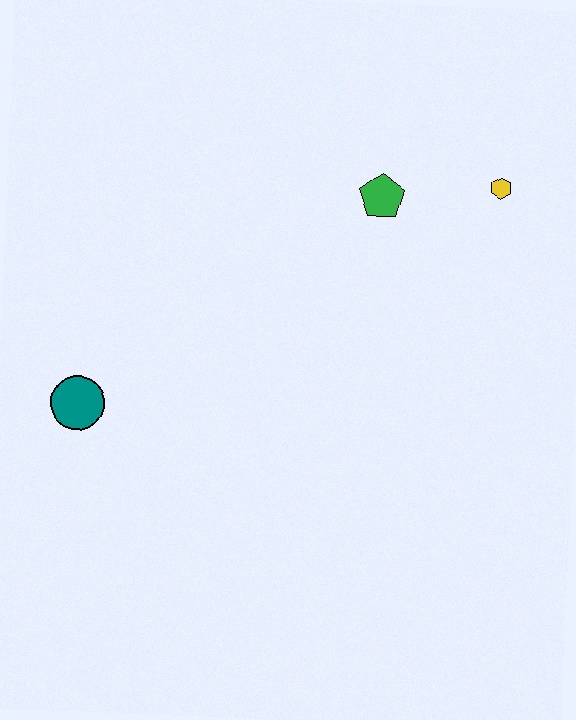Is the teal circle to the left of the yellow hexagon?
Yes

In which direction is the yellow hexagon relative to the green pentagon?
The yellow hexagon is to the right of the green pentagon.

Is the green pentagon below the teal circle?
No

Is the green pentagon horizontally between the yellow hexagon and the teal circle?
Yes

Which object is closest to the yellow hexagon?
The green pentagon is closest to the yellow hexagon.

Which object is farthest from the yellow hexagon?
The teal circle is farthest from the yellow hexagon.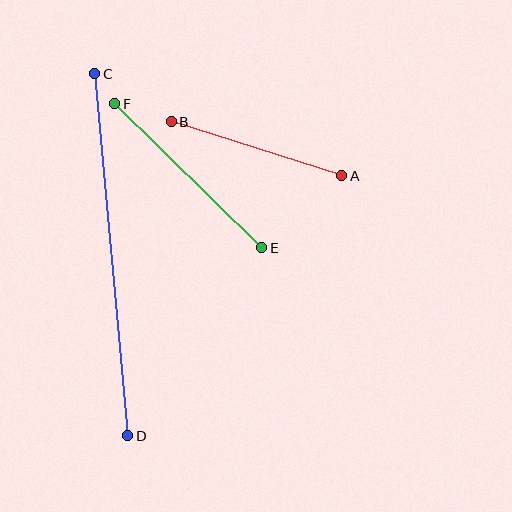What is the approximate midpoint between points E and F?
The midpoint is at approximately (188, 176) pixels.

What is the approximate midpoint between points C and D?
The midpoint is at approximately (111, 255) pixels.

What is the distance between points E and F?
The distance is approximately 206 pixels.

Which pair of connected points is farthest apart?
Points C and D are farthest apart.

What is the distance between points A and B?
The distance is approximately 179 pixels.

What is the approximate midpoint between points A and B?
The midpoint is at approximately (256, 149) pixels.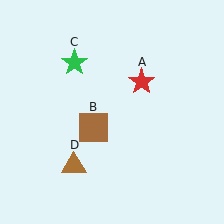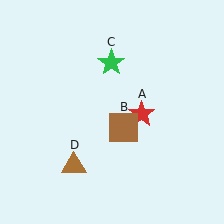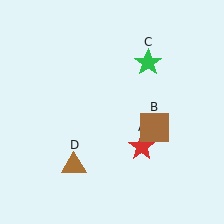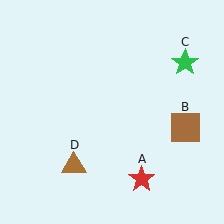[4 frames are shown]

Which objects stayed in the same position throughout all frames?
Brown triangle (object D) remained stationary.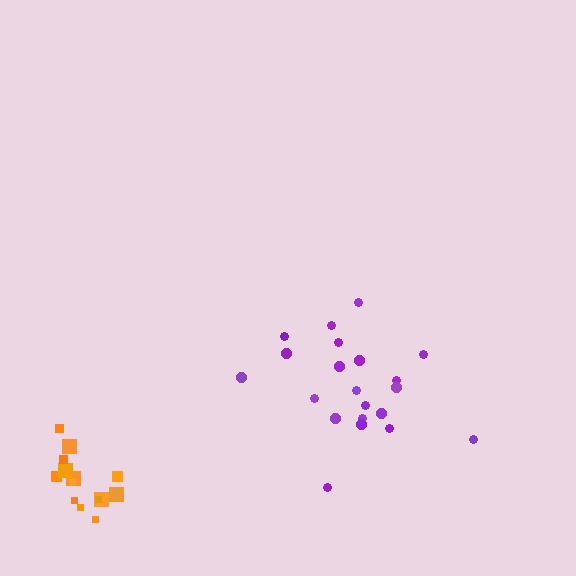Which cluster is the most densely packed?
Orange.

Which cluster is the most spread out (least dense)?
Purple.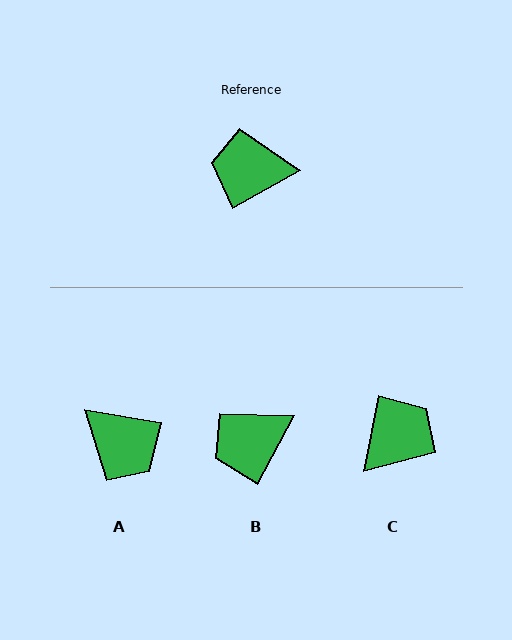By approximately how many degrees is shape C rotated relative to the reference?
Approximately 130 degrees clockwise.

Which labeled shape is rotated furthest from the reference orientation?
A, about 141 degrees away.